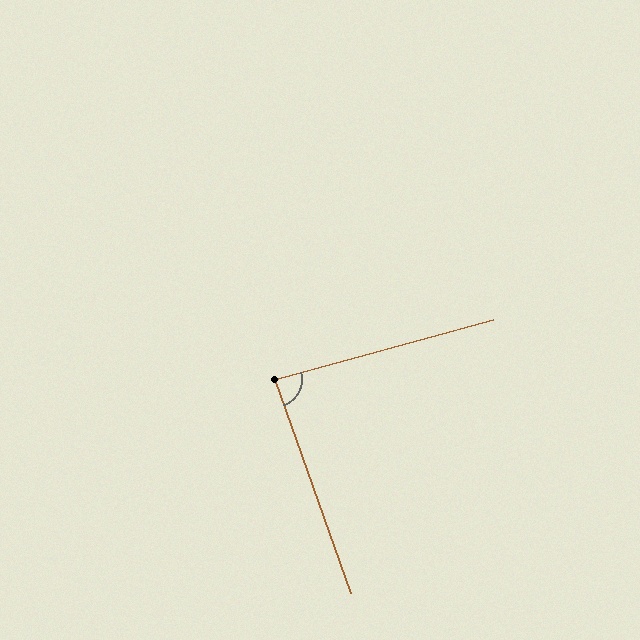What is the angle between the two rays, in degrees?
Approximately 86 degrees.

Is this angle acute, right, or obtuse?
It is approximately a right angle.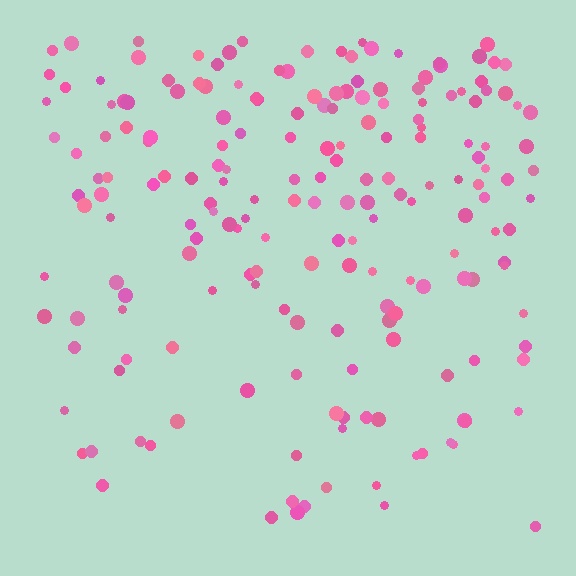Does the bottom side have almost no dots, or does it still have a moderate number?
Still a moderate number, just noticeably fewer than the top.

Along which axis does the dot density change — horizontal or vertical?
Vertical.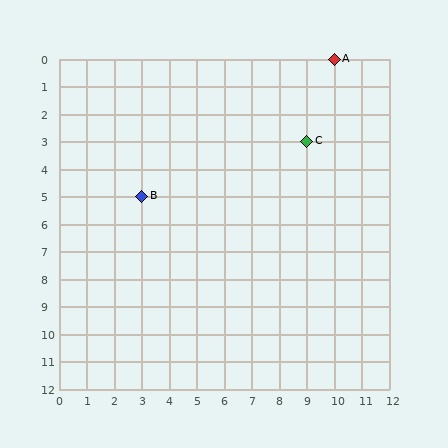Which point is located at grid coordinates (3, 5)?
Point B is at (3, 5).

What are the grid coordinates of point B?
Point B is at grid coordinates (3, 5).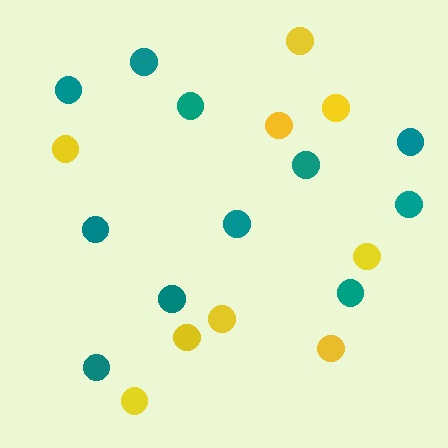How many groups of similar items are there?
There are 2 groups: one group of yellow circles (9) and one group of teal circles (11).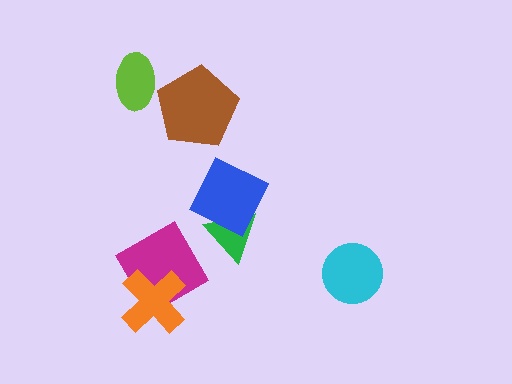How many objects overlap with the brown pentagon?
0 objects overlap with the brown pentagon.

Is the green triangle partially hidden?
Yes, it is partially covered by another shape.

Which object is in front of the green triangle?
The blue diamond is in front of the green triangle.